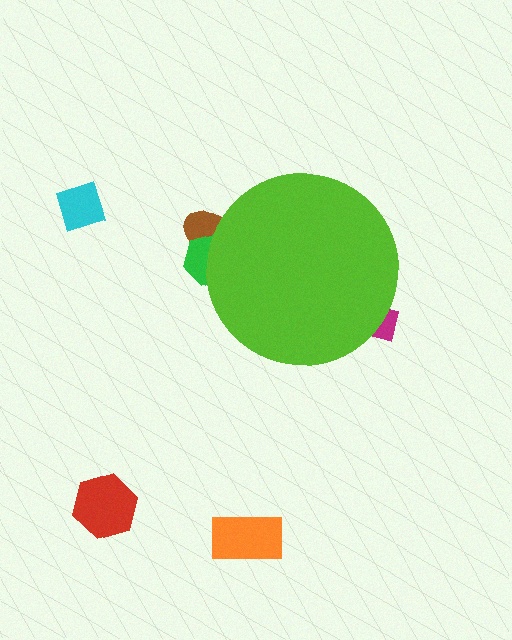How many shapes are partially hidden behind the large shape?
3 shapes are partially hidden.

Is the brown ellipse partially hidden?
Yes, the brown ellipse is partially hidden behind the lime circle.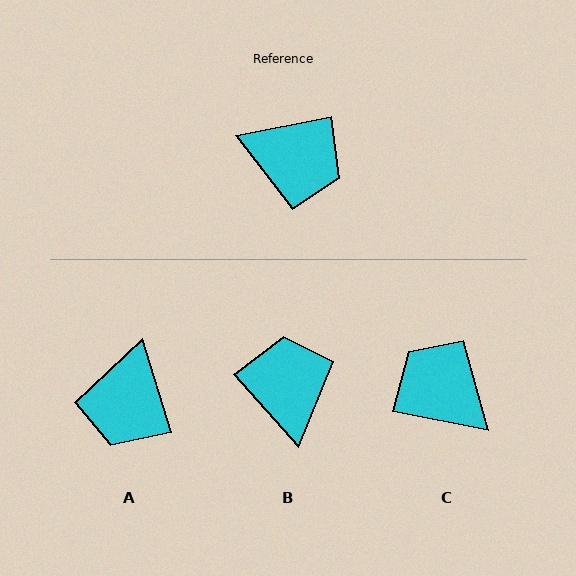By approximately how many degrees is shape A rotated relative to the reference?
Approximately 84 degrees clockwise.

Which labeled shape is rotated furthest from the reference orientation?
C, about 158 degrees away.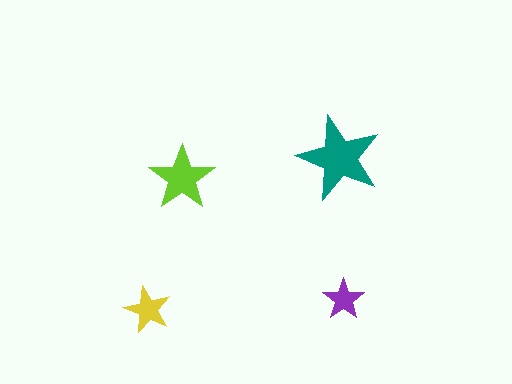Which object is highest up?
The teal star is topmost.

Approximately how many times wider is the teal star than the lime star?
About 1.5 times wider.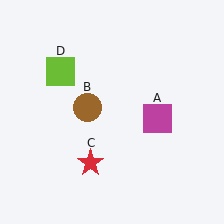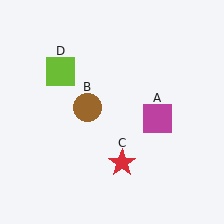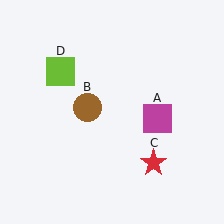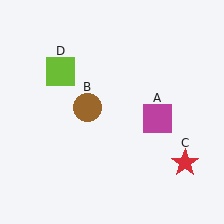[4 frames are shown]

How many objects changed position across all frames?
1 object changed position: red star (object C).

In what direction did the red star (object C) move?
The red star (object C) moved right.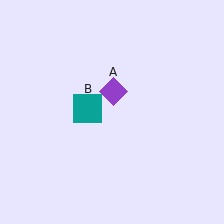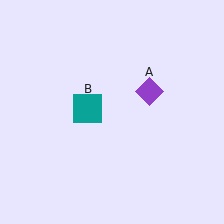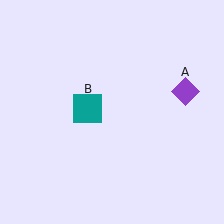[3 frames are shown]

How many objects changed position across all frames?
1 object changed position: purple diamond (object A).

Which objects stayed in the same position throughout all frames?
Teal square (object B) remained stationary.